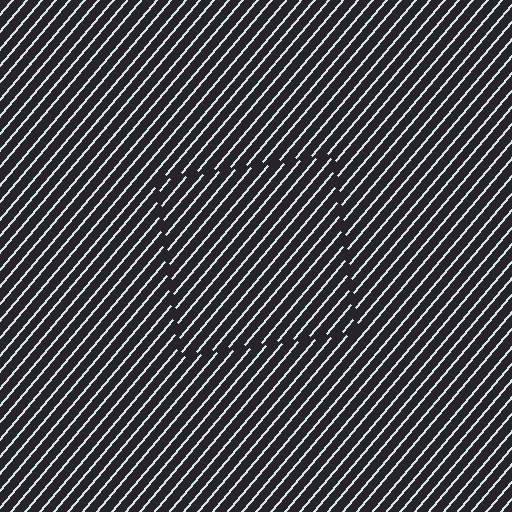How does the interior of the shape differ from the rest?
The interior of the shape contains the same grating, shifted by half a period — the contour is defined by the phase discontinuity where line-ends from the inner and outer gratings abut.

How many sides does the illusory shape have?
4 sides — the line-ends trace a square.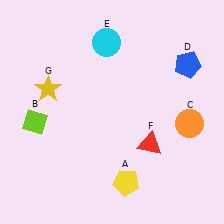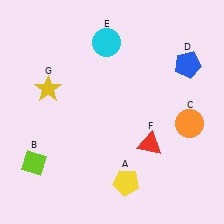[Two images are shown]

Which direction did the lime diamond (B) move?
The lime diamond (B) moved down.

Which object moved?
The lime diamond (B) moved down.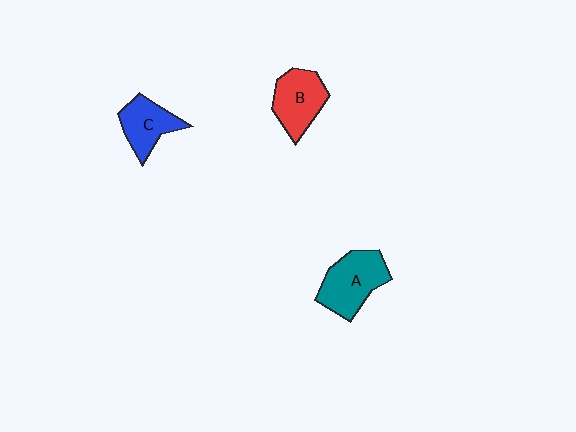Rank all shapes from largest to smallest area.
From largest to smallest: A (teal), B (red), C (blue).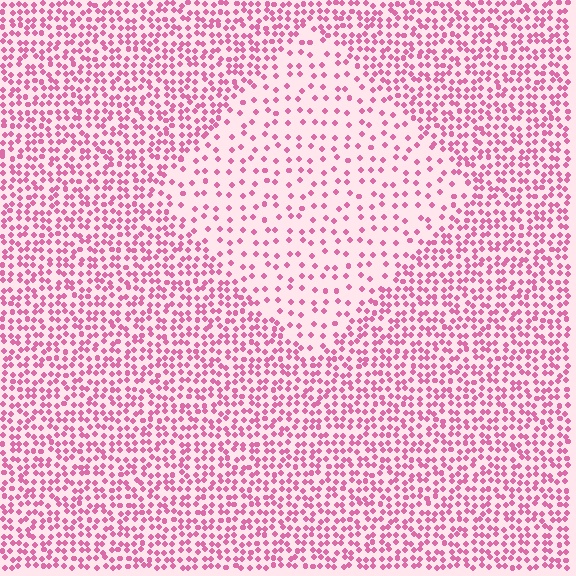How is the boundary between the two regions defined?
The boundary is defined by a change in element density (approximately 2.3x ratio). All elements are the same color, size, and shape.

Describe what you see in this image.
The image contains small pink elements arranged at two different densities. A diamond-shaped region is visible where the elements are less densely packed than the surrounding area.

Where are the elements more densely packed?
The elements are more densely packed outside the diamond boundary.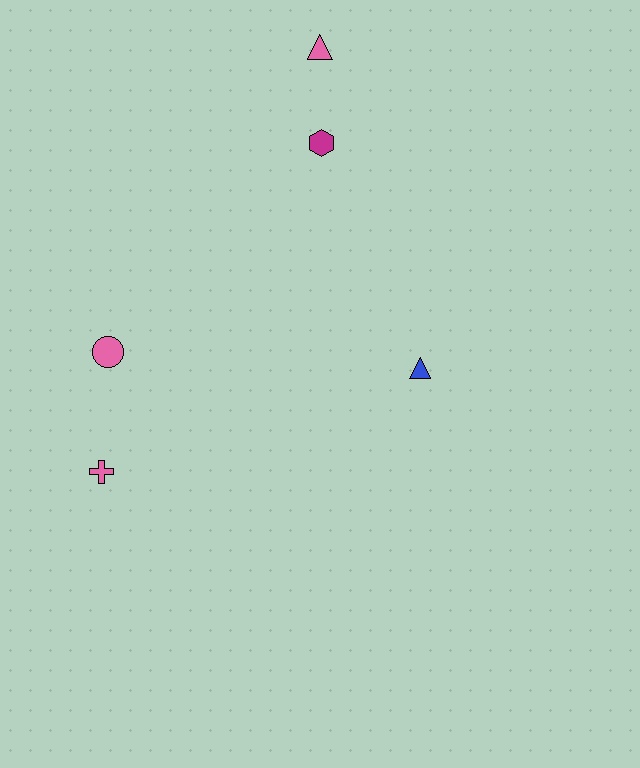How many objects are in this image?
There are 5 objects.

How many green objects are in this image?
There are no green objects.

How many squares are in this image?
There are no squares.